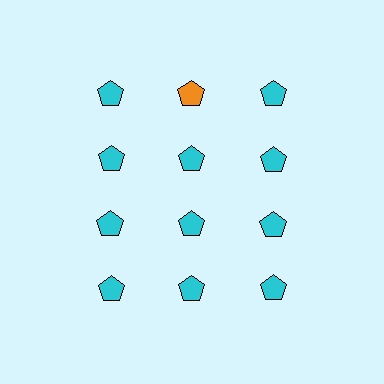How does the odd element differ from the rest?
It has a different color: orange instead of cyan.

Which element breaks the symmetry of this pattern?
The orange pentagon in the top row, second from left column breaks the symmetry. All other shapes are cyan pentagons.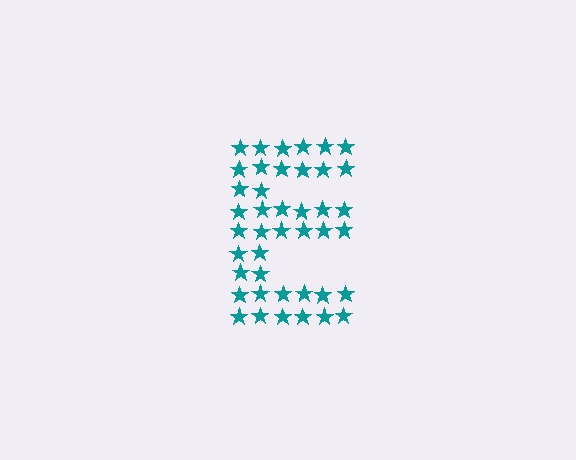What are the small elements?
The small elements are stars.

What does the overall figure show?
The overall figure shows the letter E.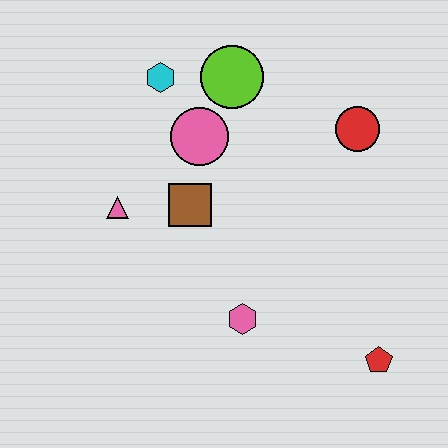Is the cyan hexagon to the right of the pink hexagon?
No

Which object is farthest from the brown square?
The red pentagon is farthest from the brown square.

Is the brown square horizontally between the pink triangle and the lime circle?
Yes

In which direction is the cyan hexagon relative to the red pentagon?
The cyan hexagon is above the red pentagon.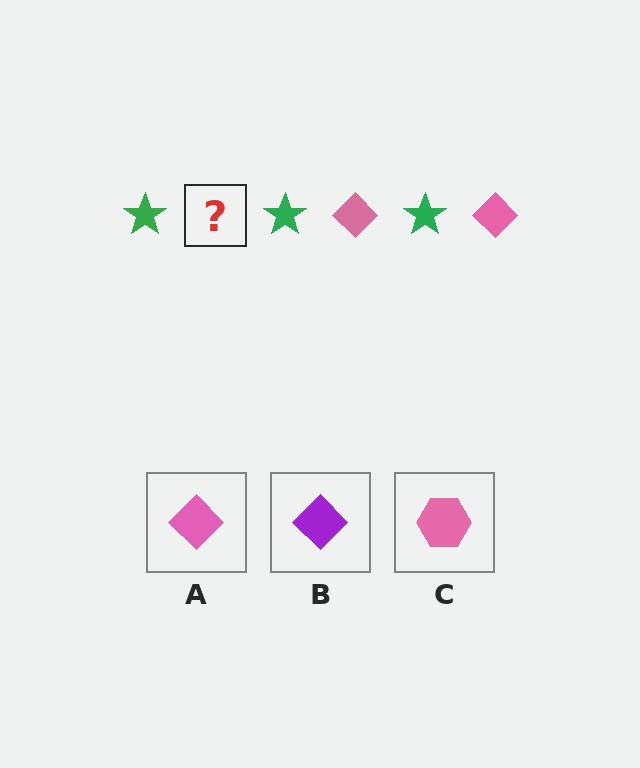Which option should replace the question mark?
Option A.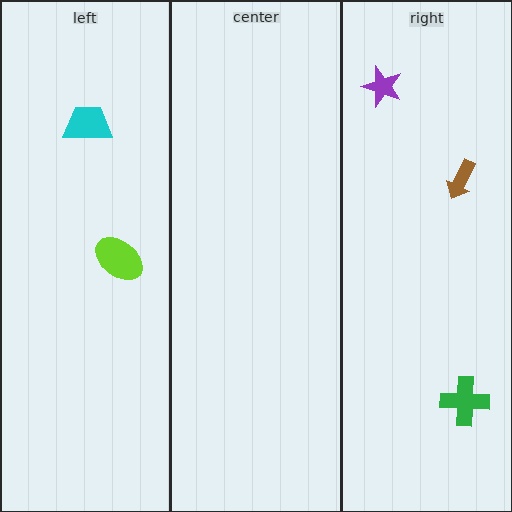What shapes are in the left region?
The lime ellipse, the cyan trapezoid.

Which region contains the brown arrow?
The right region.